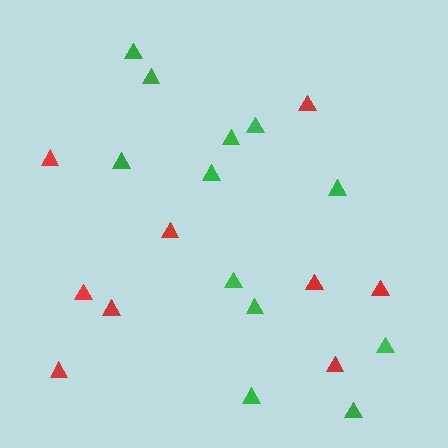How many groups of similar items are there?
There are 2 groups: one group of red triangles (9) and one group of green triangles (12).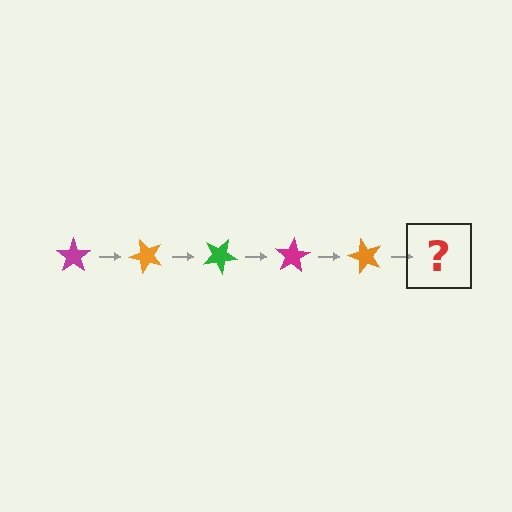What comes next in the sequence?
The next element should be a green star, rotated 250 degrees from the start.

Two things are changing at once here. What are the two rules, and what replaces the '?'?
The two rules are that it rotates 50 degrees each step and the color cycles through magenta, orange, and green. The '?' should be a green star, rotated 250 degrees from the start.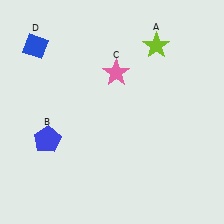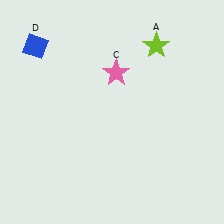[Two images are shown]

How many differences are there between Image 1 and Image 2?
There is 1 difference between the two images.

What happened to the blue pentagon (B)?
The blue pentagon (B) was removed in Image 2. It was in the bottom-left area of Image 1.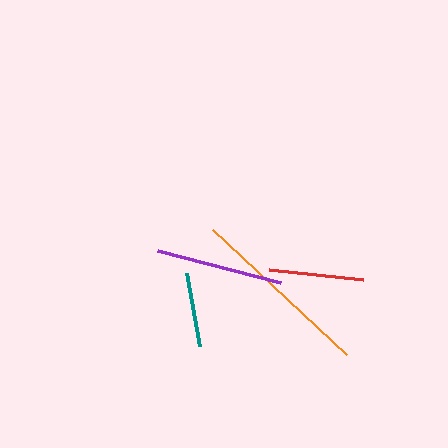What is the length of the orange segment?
The orange segment is approximately 183 pixels long.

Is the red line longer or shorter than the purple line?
The purple line is longer than the red line.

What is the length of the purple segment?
The purple segment is approximately 127 pixels long.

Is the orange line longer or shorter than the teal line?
The orange line is longer than the teal line.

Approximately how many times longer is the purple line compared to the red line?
The purple line is approximately 1.4 times the length of the red line.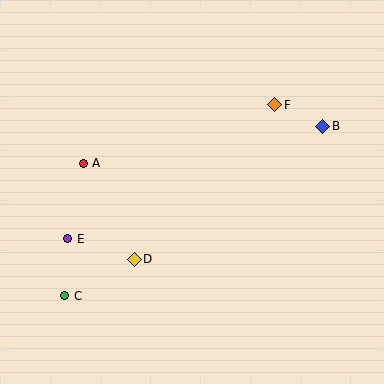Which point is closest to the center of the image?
Point D at (134, 259) is closest to the center.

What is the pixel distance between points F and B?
The distance between F and B is 53 pixels.